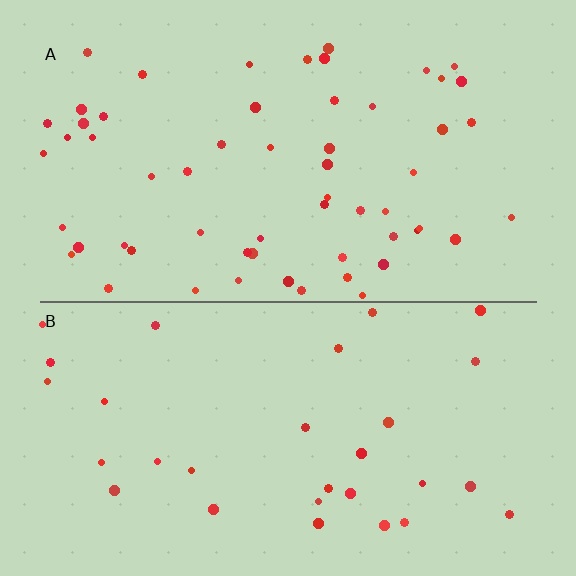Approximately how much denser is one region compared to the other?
Approximately 1.9× — region A over region B.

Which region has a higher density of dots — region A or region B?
A (the top).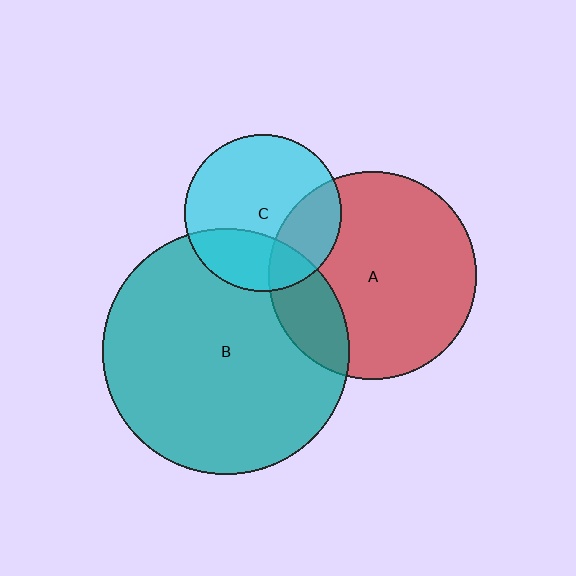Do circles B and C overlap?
Yes.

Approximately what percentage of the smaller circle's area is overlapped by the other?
Approximately 30%.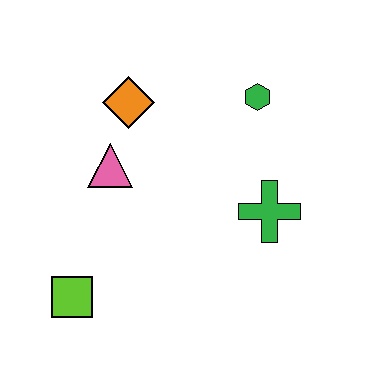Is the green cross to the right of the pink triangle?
Yes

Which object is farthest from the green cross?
The lime square is farthest from the green cross.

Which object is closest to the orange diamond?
The pink triangle is closest to the orange diamond.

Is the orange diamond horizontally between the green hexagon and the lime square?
Yes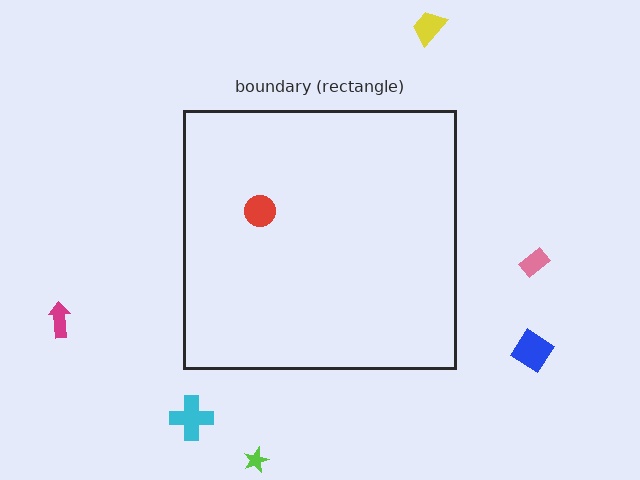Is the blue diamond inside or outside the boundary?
Outside.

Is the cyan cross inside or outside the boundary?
Outside.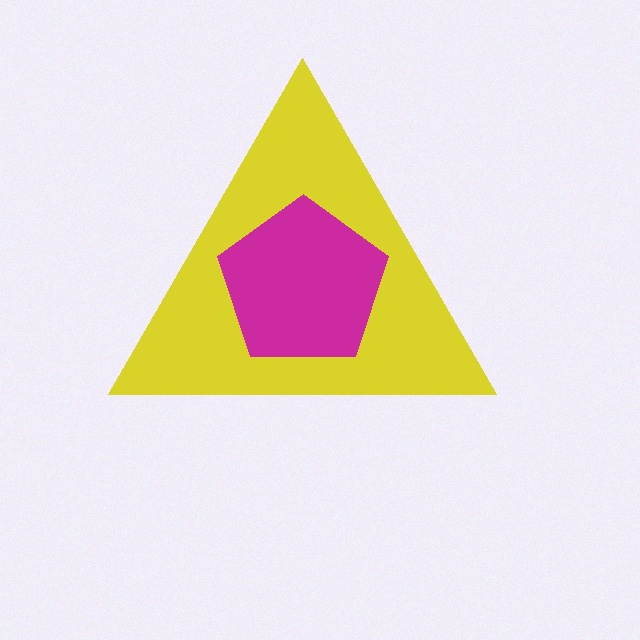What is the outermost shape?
The yellow triangle.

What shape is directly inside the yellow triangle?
The magenta pentagon.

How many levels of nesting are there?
2.